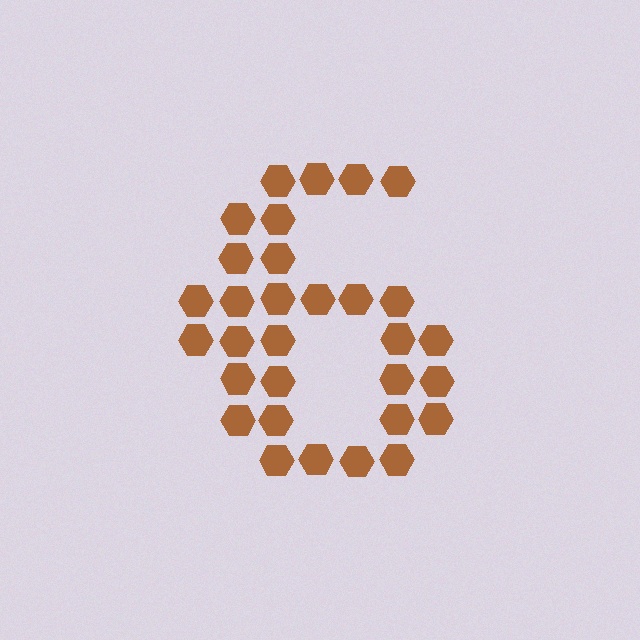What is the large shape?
The large shape is the digit 6.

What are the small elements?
The small elements are hexagons.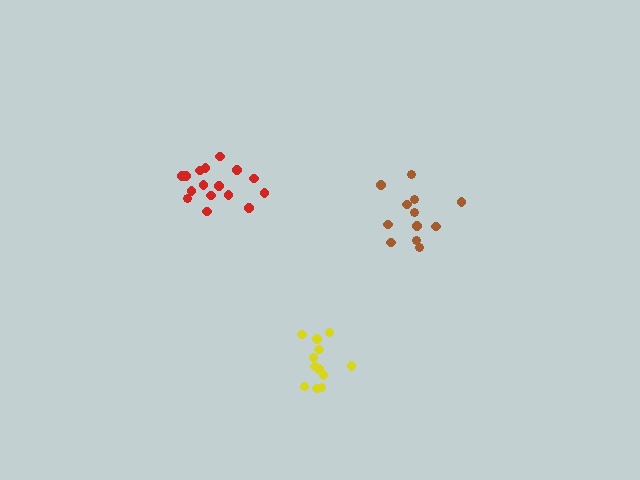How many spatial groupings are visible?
There are 3 spatial groupings.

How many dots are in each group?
Group 1: 12 dots, Group 2: 16 dots, Group 3: 12 dots (40 total).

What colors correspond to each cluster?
The clusters are colored: yellow, red, brown.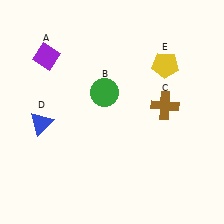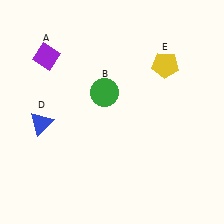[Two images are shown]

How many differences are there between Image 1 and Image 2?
There is 1 difference between the two images.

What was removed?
The brown cross (C) was removed in Image 2.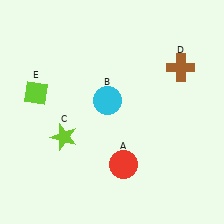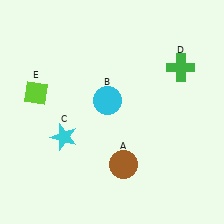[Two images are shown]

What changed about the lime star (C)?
In Image 1, C is lime. In Image 2, it changed to cyan.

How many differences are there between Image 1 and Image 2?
There are 3 differences between the two images.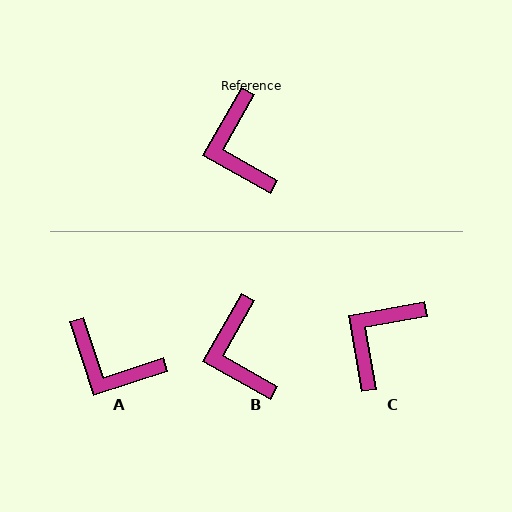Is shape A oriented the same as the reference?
No, it is off by about 48 degrees.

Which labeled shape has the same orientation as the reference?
B.